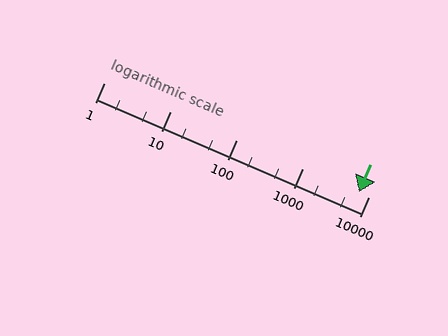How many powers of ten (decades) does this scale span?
The scale spans 4 decades, from 1 to 10000.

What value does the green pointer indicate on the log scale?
The pointer indicates approximately 7200.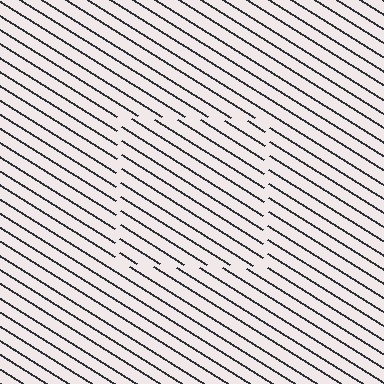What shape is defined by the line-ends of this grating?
An illusory square. The interior of the shape contains the same grating, shifted by half a period — the contour is defined by the phase discontinuity where line-ends from the inner and outer gratings abut.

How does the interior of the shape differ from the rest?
The interior of the shape contains the same grating, shifted by half a period — the contour is defined by the phase discontinuity where line-ends from the inner and outer gratings abut.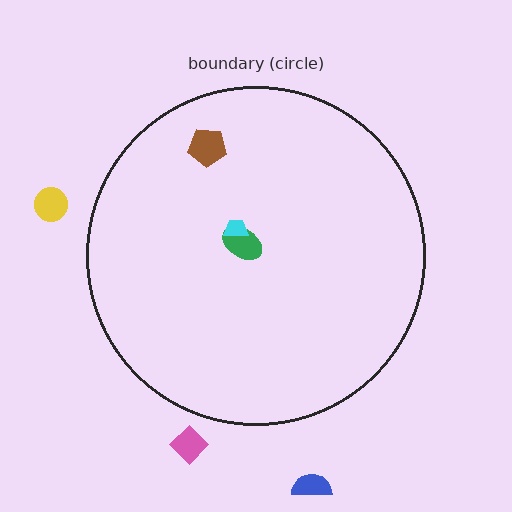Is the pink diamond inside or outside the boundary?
Outside.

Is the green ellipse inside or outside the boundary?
Inside.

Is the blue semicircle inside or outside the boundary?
Outside.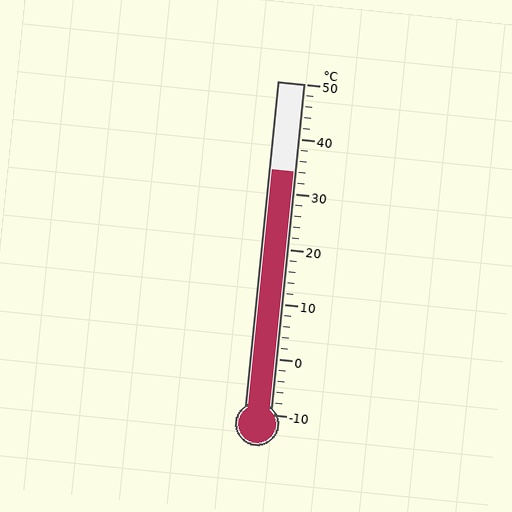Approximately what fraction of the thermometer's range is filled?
The thermometer is filled to approximately 75% of its range.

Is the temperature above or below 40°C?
The temperature is below 40°C.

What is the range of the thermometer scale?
The thermometer scale ranges from -10°C to 50°C.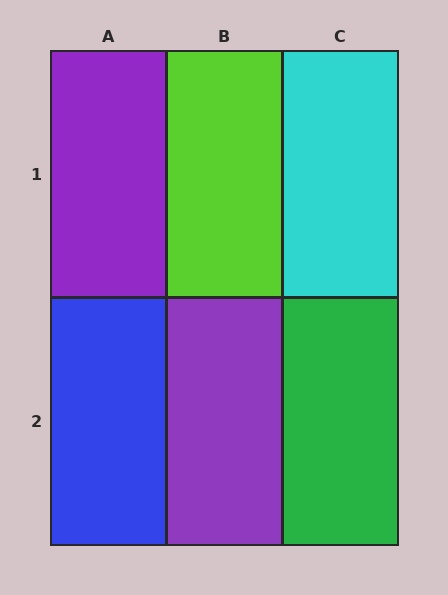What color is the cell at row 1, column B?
Lime.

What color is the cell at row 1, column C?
Cyan.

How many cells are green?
1 cell is green.